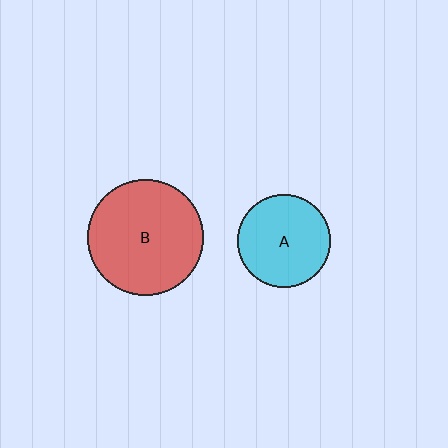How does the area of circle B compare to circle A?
Approximately 1.5 times.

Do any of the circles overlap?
No, none of the circles overlap.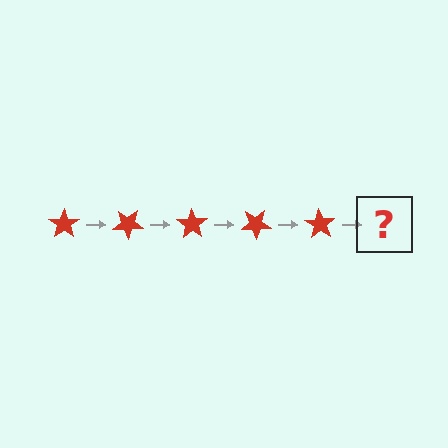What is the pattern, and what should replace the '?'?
The pattern is that the star rotates 35 degrees each step. The '?' should be a red star rotated 175 degrees.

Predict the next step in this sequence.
The next step is a red star rotated 175 degrees.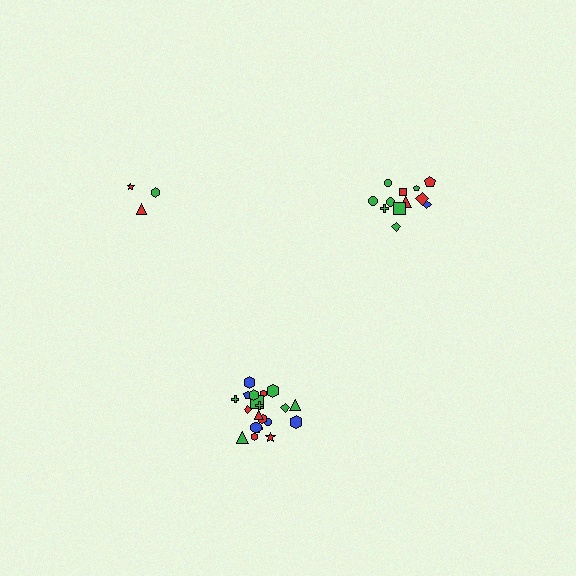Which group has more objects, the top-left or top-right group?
The top-right group.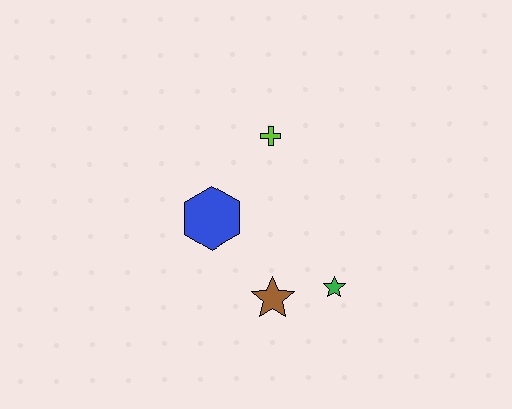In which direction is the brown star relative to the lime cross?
The brown star is below the lime cross.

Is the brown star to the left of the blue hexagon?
No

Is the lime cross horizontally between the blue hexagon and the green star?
Yes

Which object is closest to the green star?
The brown star is closest to the green star.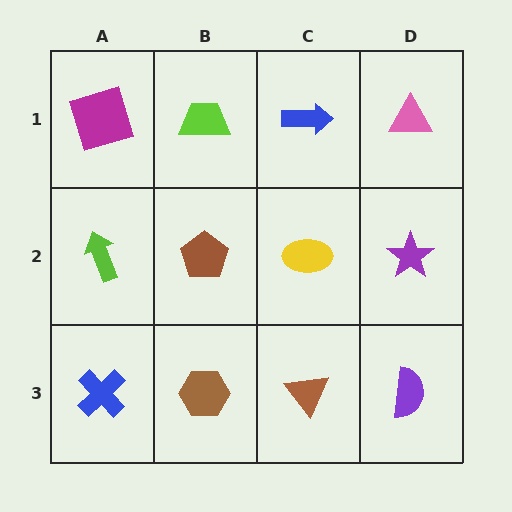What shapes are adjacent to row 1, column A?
A lime arrow (row 2, column A), a lime trapezoid (row 1, column B).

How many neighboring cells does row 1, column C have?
3.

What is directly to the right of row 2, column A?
A brown pentagon.